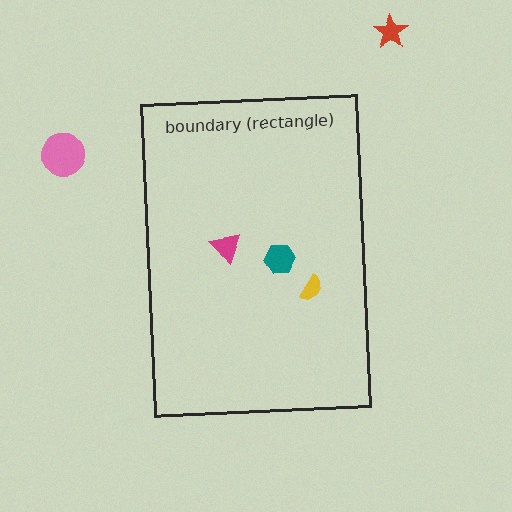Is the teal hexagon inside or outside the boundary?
Inside.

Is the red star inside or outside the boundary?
Outside.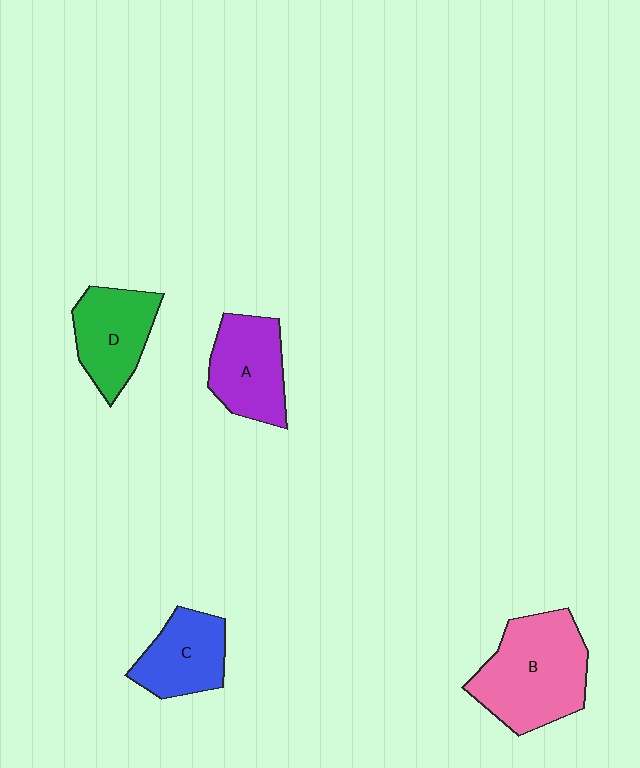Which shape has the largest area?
Shape B (pink).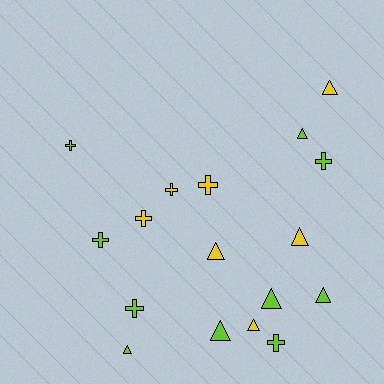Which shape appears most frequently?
Triangle, with 9 objects.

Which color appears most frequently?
Lime, with 10 objects.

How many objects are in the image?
There are 17 objects.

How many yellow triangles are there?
There are 4 yellow triangles.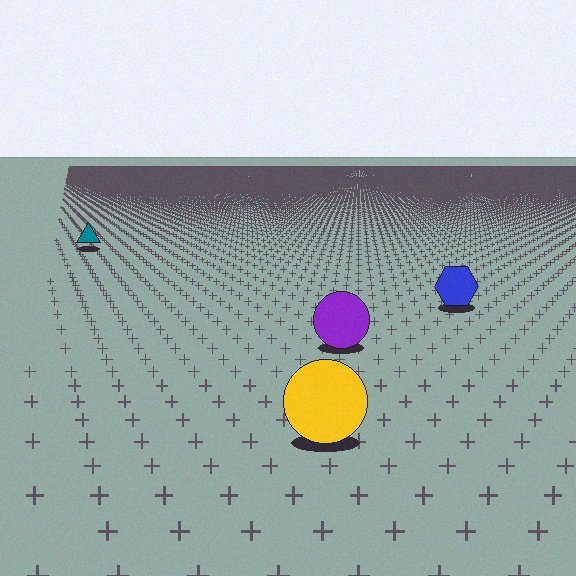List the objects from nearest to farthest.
From nearest to farthest: the yellow circle, the purple circle, the blue hexagon, the teal triangle.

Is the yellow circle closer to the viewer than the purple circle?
Yes. The yellow circle is closer — you can tell from the texture gradient: the ground texture is coarser near it.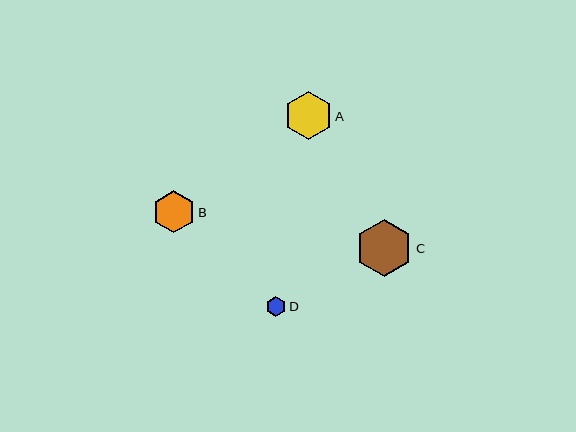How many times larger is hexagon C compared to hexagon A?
Hexagon C is approximately 1.2 times the size of hexagon A.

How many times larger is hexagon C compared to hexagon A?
Hexagon C is approximately 1.2 times the size of hexagon A.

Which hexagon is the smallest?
Hexagon D is the smallest with a size of approximately 20 pixels.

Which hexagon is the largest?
Hexagon C is the largest with a size of approximately 57 pixels.